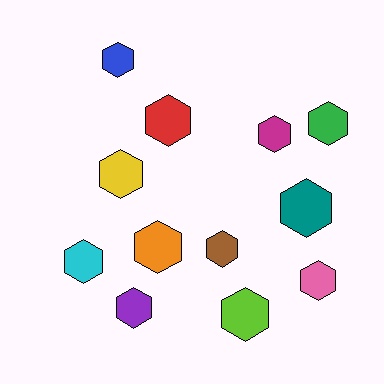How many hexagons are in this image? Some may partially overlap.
There are 12 hexagons.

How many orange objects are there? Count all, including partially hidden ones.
There is 1 orange object.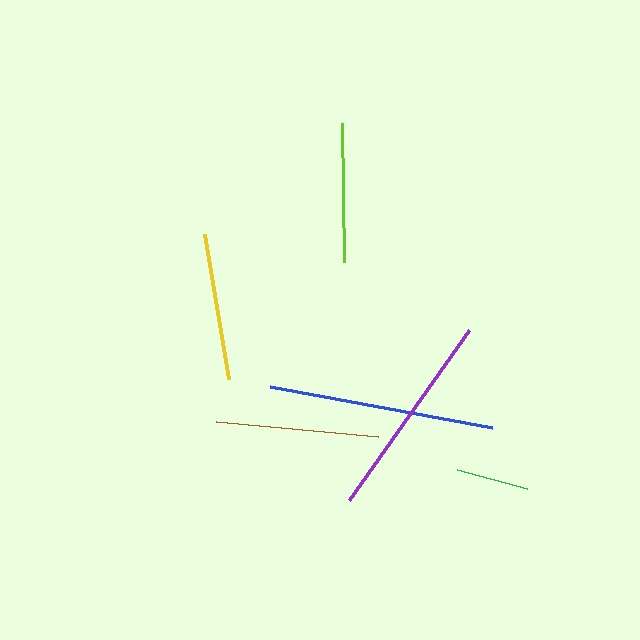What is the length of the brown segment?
The brown segment is approximately 163 pixels long.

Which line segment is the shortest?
The green line is the shortest at approximately 72 pixels.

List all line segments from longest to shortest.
From longest to shortest: blue, purple, brown, yellow, lime, green.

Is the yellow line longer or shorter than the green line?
The yellow line is longer than the green line.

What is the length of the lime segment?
The lime segment is approximately 139 pixels long.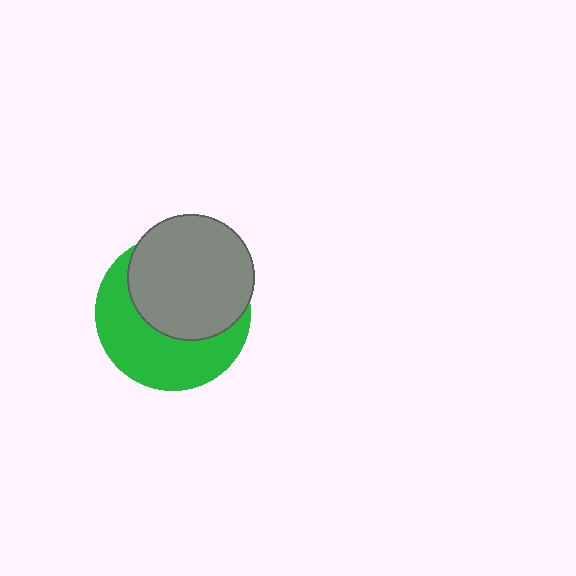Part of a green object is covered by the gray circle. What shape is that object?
It is a circle.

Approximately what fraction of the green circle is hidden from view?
Roughly 52% of the green circle is hidden behind the gray circle.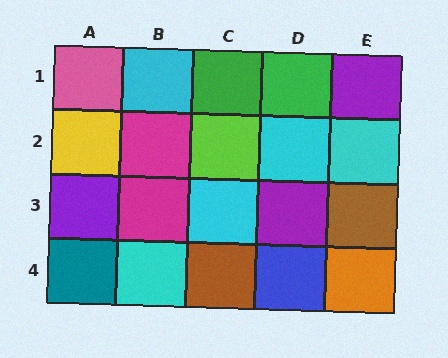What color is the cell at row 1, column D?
Green.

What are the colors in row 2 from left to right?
Yellow, magenta, lime, cyan, cyan.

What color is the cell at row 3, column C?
Cyan.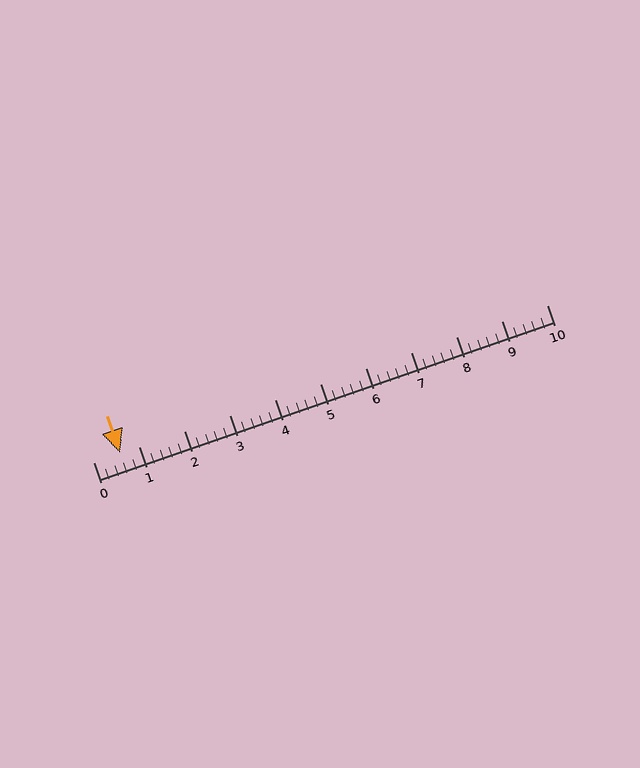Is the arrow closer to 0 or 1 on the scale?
The arrow is closer to 1.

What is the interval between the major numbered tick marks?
The major tick marks are spaced 1 units apart.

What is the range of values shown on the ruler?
The ruler shows values from 0 to 10.